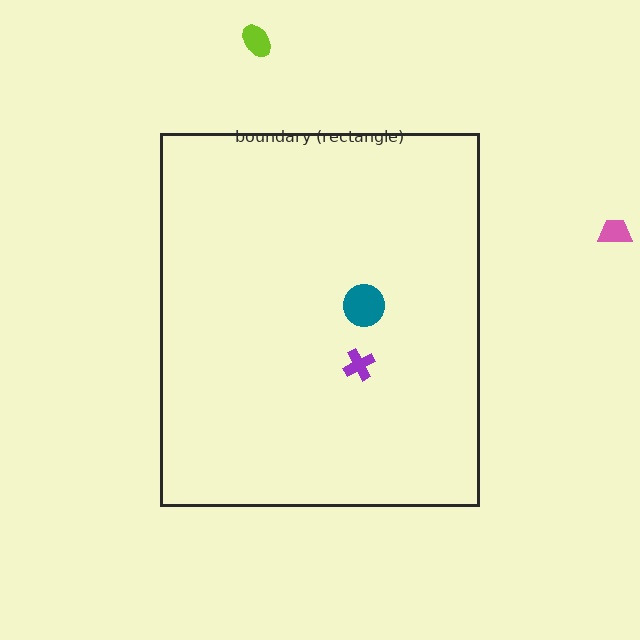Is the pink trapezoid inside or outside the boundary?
Outside.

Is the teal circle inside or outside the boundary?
Inside.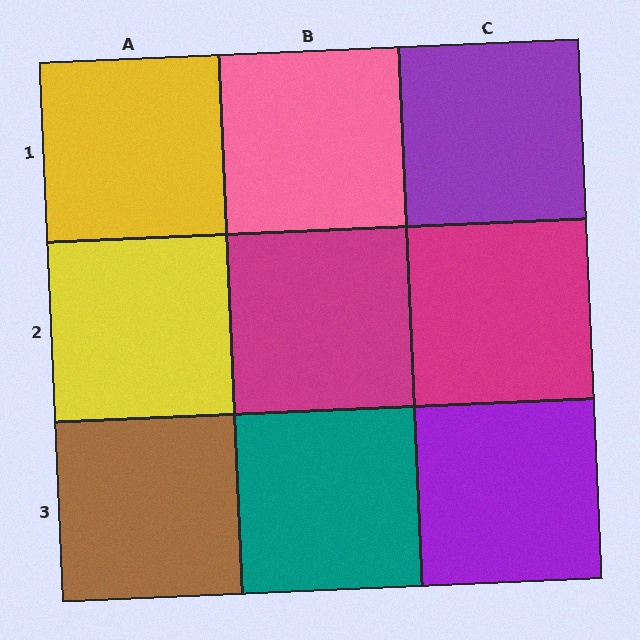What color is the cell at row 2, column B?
Magenta.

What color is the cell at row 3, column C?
Purple.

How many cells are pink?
1 cell is pink.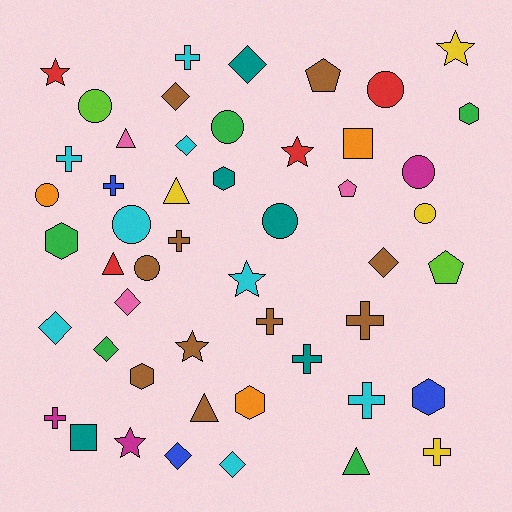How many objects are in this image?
There are 50 objects.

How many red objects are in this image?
There are 4 red objects.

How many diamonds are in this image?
There are 9 diamonds.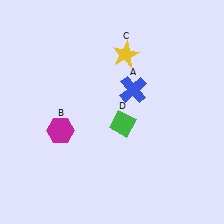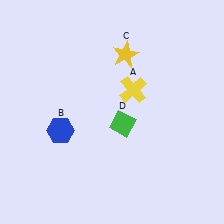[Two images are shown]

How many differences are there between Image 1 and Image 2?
There are 2 differences between the two images.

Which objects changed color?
A changed from blue to yellow. B changed from magenta to blue.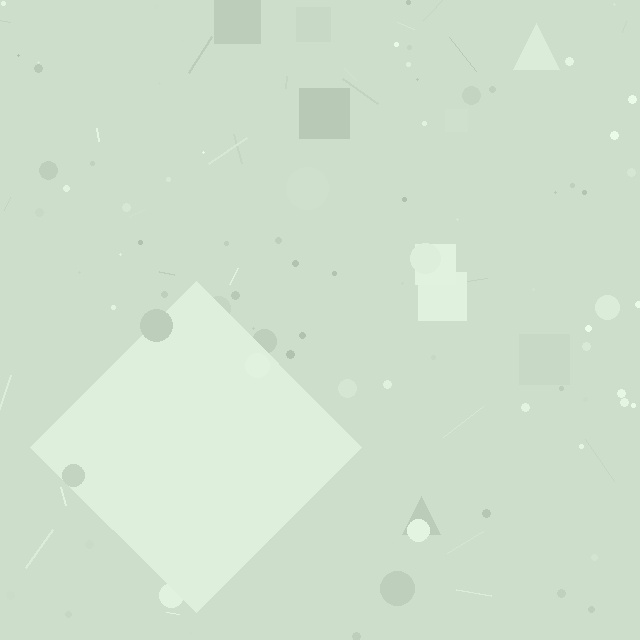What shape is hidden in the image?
A diamond is hidden in the image.